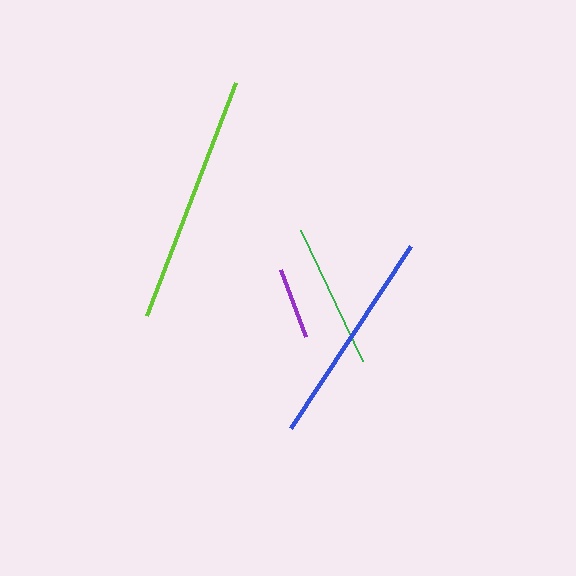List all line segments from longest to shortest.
From longest to shortest: lime, blue, green, purple.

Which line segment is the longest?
The lime line is the longest at approximately 249 pixels.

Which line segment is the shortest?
The purple line is the shortest at approximately 72 pixels.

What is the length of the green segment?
The green segment is approximately 145 pixels long.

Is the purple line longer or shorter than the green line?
The green line is longer than the purple line.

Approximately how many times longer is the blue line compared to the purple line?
The blue line is approximately 3.0 times the length of the purple line.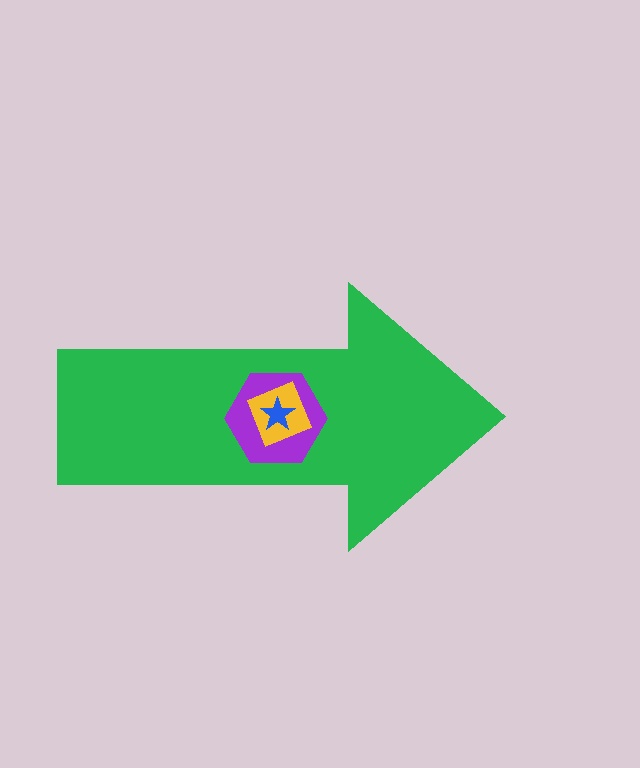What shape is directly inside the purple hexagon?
The yellow diamond.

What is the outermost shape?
The green arrow.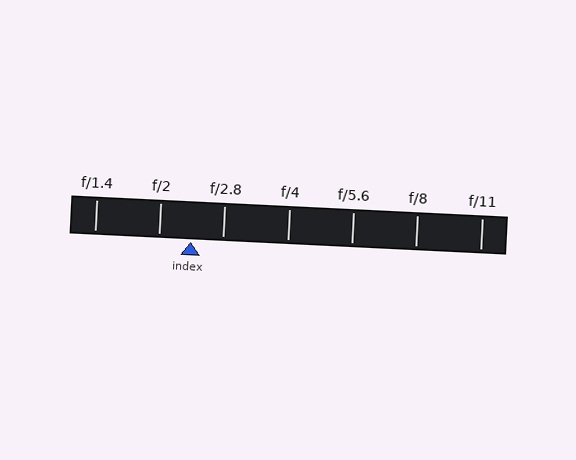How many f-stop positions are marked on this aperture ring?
There are 7 f-stop positions marked.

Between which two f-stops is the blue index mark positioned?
The index mark is between f/2 and f/2.8.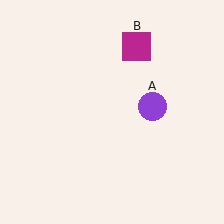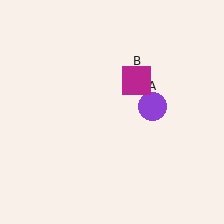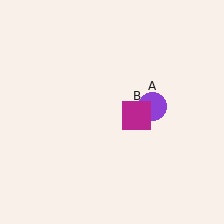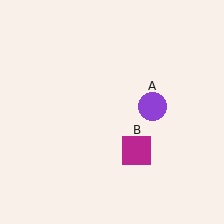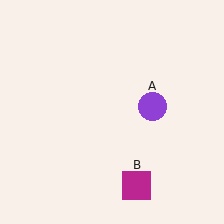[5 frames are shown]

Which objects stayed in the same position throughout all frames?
Purple circle (object A) remained stationary.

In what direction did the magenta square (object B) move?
The magenta square (object B) moved down.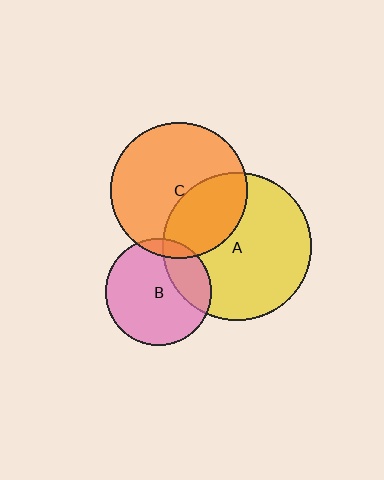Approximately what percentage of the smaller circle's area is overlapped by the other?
Approximately 25%.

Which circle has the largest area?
Circle A (yellow).